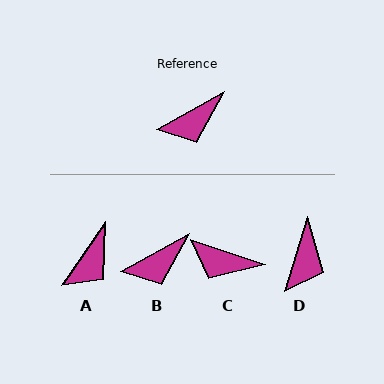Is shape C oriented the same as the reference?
No, it is off by about 48 degrees.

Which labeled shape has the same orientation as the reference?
B.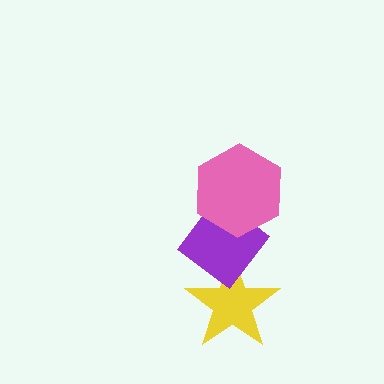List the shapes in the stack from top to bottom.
From top to bottom: the pink hexagon, the purple diamond, the yellow star.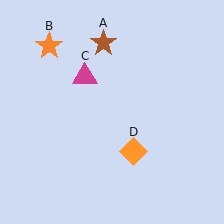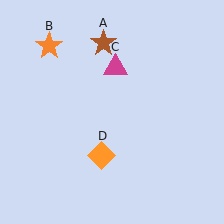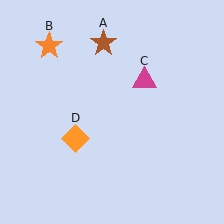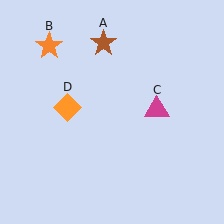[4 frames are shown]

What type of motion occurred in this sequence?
The magenta triangle (object C), orange diamond (object D) rotated clockwise around the center of the scene.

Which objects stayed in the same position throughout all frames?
Brown star (object A) and orange star (object B) remained stationary.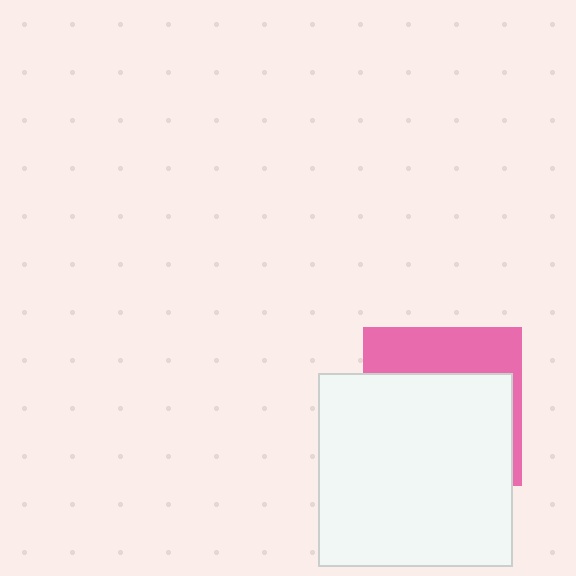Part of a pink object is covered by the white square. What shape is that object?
It is a square.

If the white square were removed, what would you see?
You would see the complete pink square.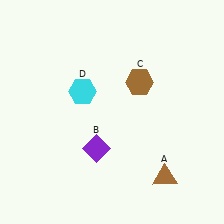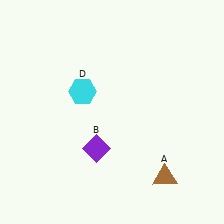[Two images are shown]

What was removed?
The brown hexagon (C) was removed in Image 2.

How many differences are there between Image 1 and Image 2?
There is 1 difference between the two images.